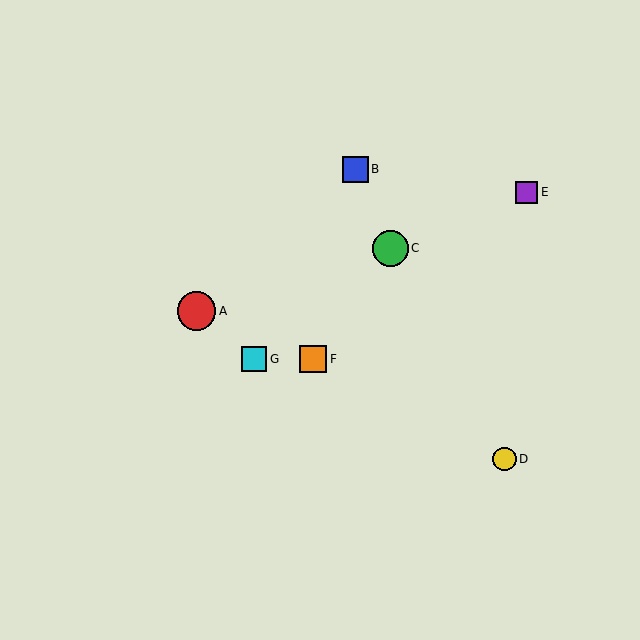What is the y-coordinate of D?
Object D is at y≈459.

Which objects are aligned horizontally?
Objects F, G are aligned horizontally.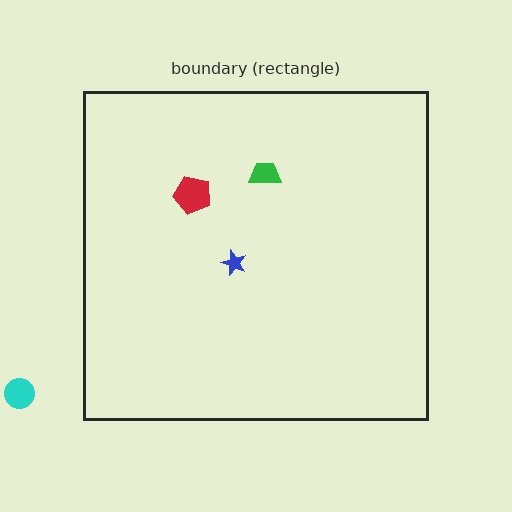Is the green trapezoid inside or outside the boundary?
Inside.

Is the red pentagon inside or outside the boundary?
Inside.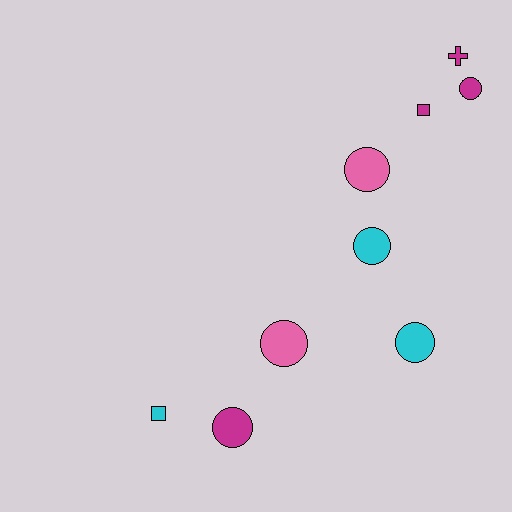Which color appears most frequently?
Magenta, with 4 objects.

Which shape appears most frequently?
Circle, with 6 objects.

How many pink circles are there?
There are 2 pink circles.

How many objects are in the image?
There are 9 objects.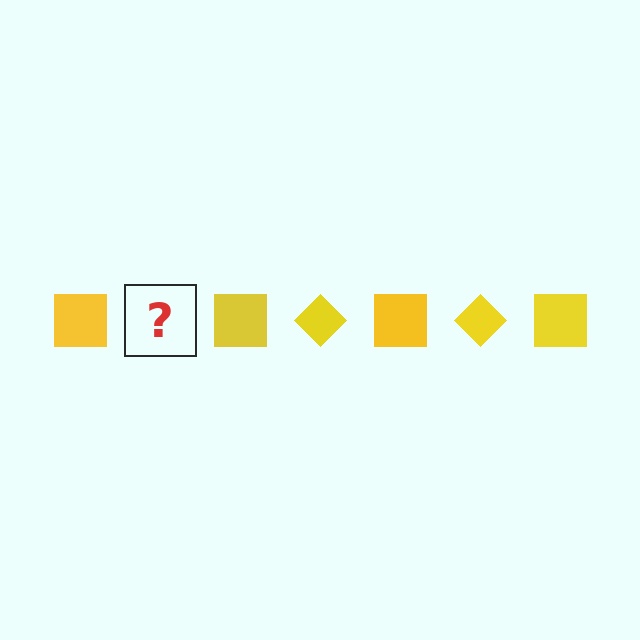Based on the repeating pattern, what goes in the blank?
The blank should be a yellow diamond.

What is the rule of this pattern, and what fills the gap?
The rule is that the pattern cycles through square, diamond shapes in yellow. The gap should be filled with a yellow diamond.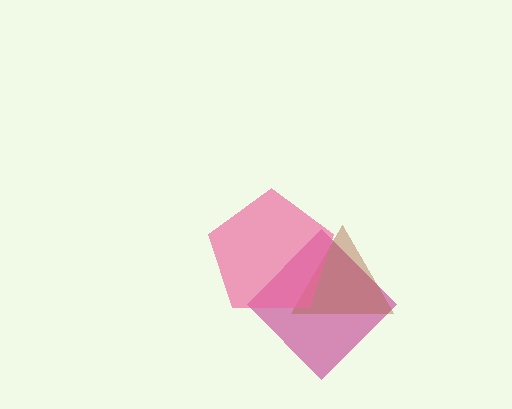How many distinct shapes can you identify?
There are 3 distinct shapes: a magenta diamond, a brown triangle, a pink pentagon.